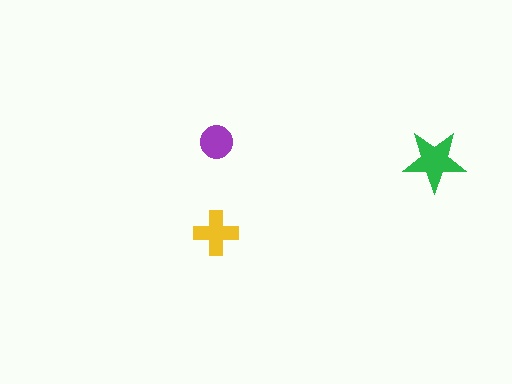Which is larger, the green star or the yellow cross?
The green star.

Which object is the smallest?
The purple circle.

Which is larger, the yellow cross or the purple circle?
The yellow cross.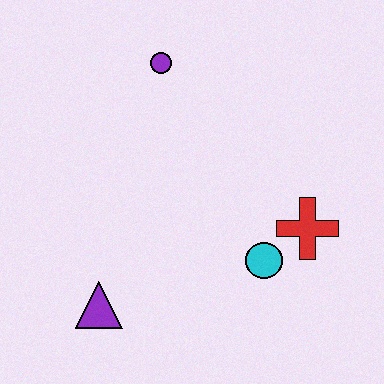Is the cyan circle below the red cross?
Yes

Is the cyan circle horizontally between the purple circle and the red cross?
Yes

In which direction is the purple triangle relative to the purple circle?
The purple triangle is below the purple circle.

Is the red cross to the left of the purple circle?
No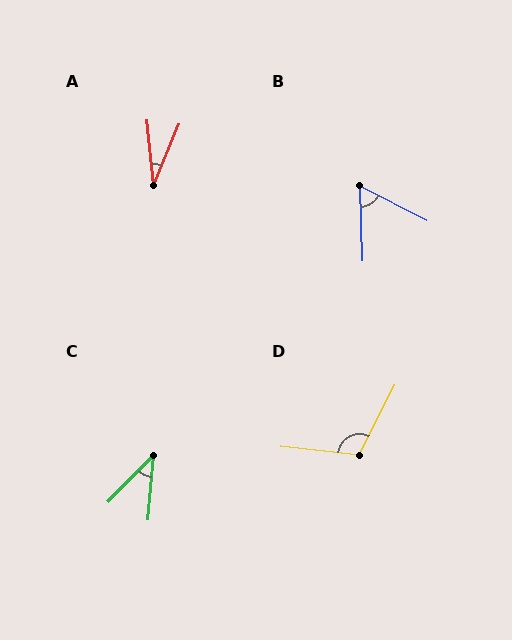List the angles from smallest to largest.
A (28°), C (40°), B (61°), D (111°).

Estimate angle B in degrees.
Approximately 61 degrees.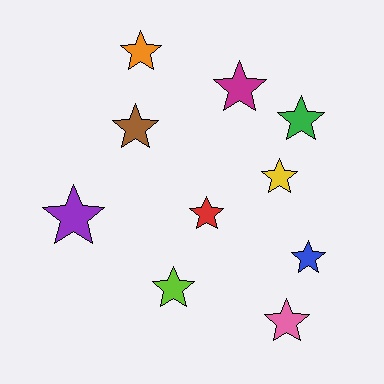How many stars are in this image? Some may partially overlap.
There are 10 stars.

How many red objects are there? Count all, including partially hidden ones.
There is 1 red object.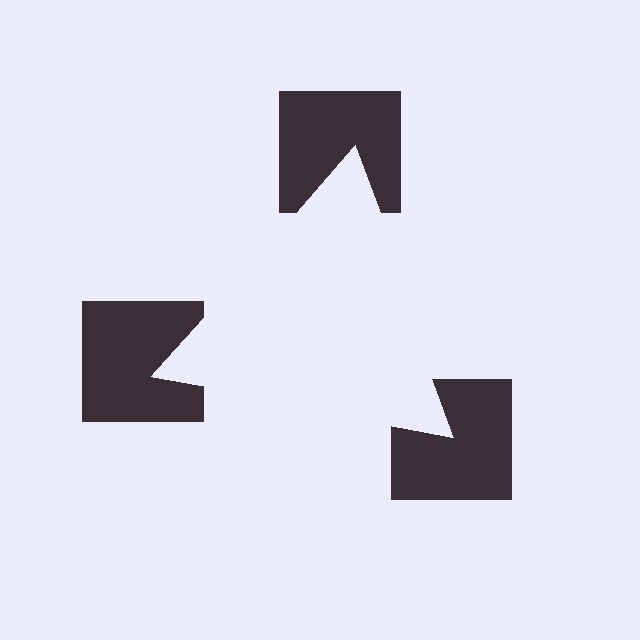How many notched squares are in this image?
There are 3 — one at each vertex of the illusory triangle.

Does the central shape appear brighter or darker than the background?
It typically appears slightly brighter than the background, even though no actual brightness change is drawn.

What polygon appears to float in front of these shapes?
An illusory triangle — its edges are inferred from the aligned wedge cuts in the notched squares, not physically drawn.